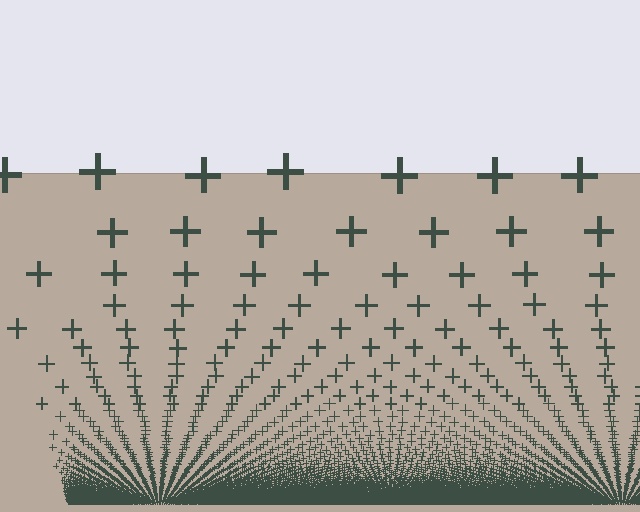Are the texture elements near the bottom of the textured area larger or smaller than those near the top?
Smaller. The gradient is inverted — elements near the bottom are smaller and denser.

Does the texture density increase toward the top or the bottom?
Density increases toward the bottom.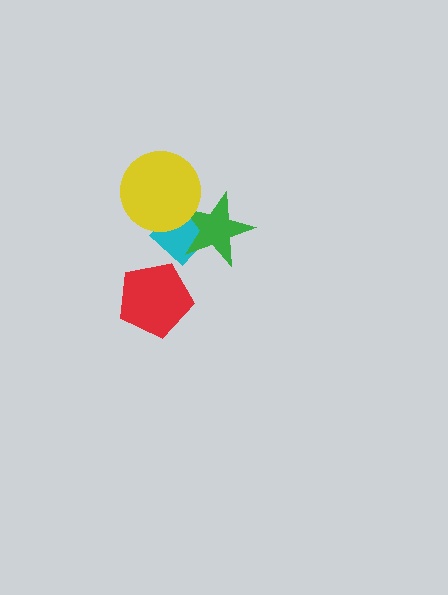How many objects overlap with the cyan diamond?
2 objects overlap with the cyan diamond.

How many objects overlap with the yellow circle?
2 objects overlap with the yellow circle.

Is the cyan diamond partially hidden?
Yes, it is partially covered by another shape.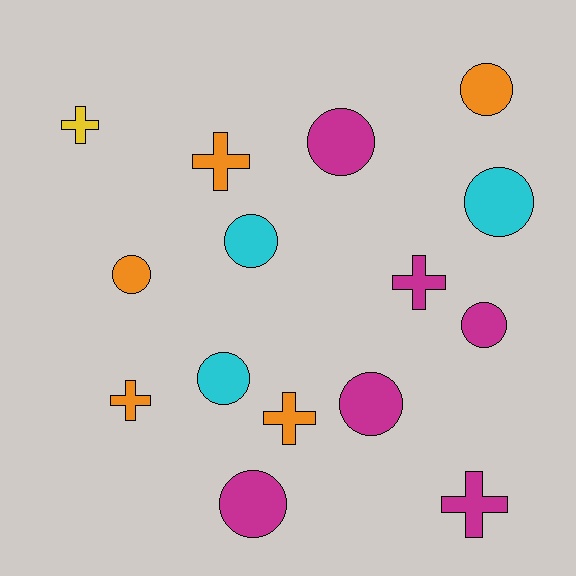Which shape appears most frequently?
Circle, with 9 objects.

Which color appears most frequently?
Magenta, with 6 objects.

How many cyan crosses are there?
There are no cyan crosses.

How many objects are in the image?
There are 15 objects.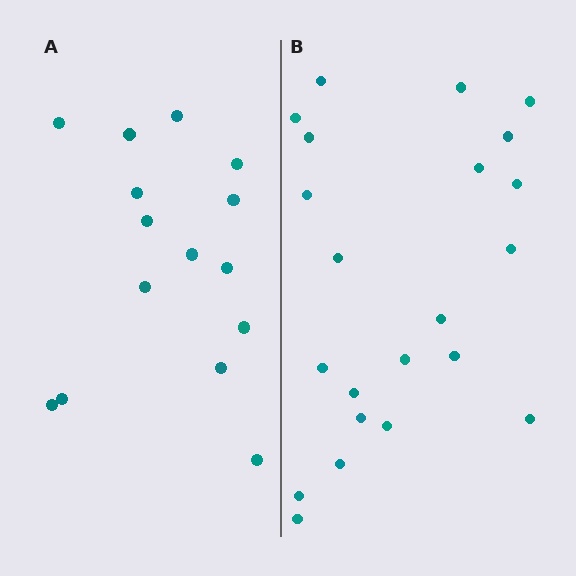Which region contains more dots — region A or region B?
Region B (the right region) has more dots.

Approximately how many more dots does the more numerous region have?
Region B has roughly 8 or so more dots than region A.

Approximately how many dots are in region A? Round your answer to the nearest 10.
About 20 dots. (The exact count is 15, which rounds to 20.)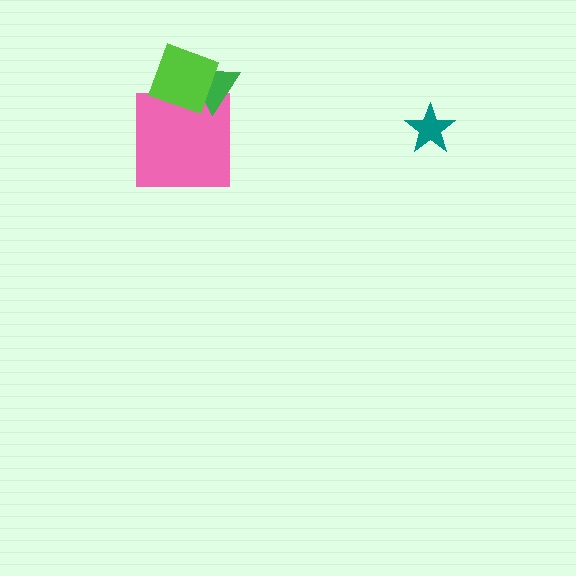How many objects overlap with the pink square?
2 objects overlap with the pink square.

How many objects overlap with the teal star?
0 objects overlap with the teal star.